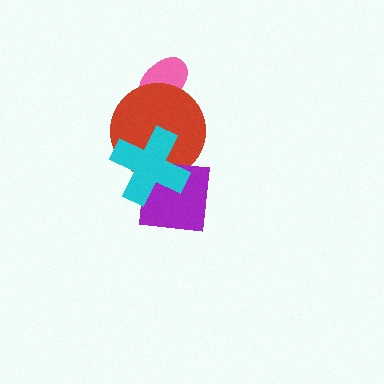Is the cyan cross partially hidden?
No, no other shape covers it.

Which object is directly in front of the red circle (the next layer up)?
The purple square is directly in front of the red circle.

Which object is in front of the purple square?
The cyan cross is in front of the purple square.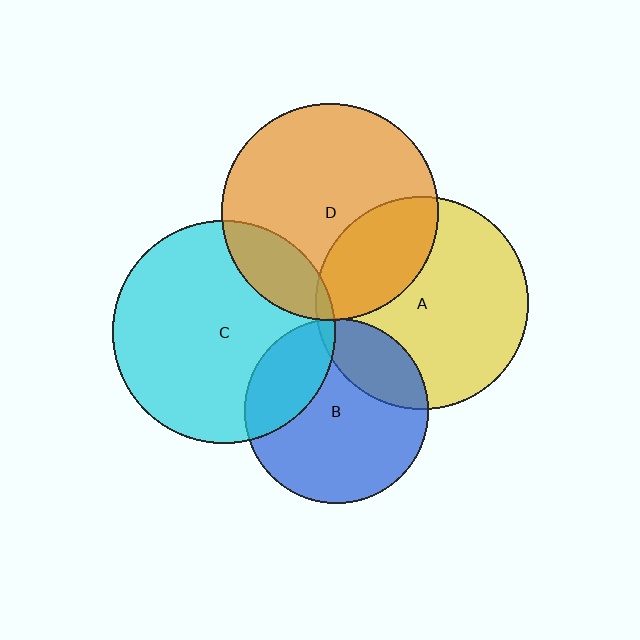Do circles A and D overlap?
Yes.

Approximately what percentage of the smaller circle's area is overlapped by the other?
Approximately 30%.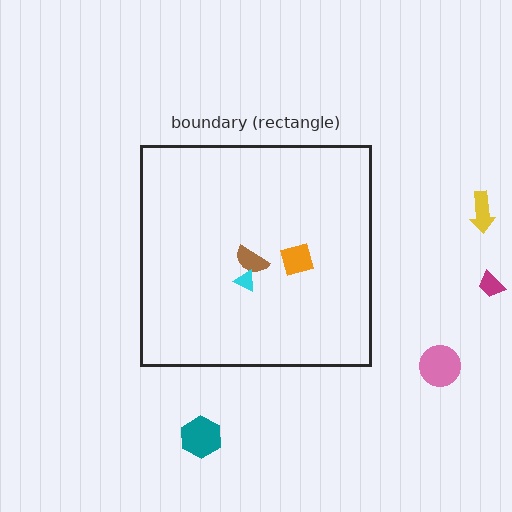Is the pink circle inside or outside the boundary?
Outside.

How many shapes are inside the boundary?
3 inside, 4 outside.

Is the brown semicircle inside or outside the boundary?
Inside.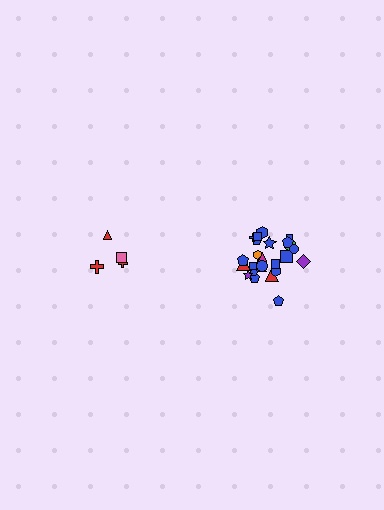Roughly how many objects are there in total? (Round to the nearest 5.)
Roughly 30 objects in total.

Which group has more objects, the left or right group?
The right group.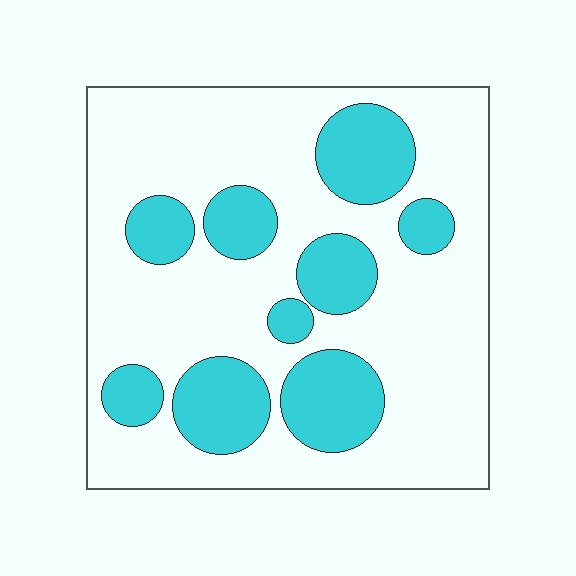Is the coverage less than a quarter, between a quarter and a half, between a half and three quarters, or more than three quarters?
Between a quarter and a half.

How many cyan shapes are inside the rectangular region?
9.